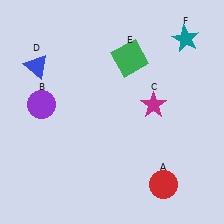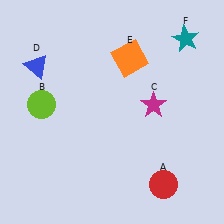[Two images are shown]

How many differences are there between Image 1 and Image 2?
There are 2 differences between the two images.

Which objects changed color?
B changed from purple to lime. E changed from green to orange.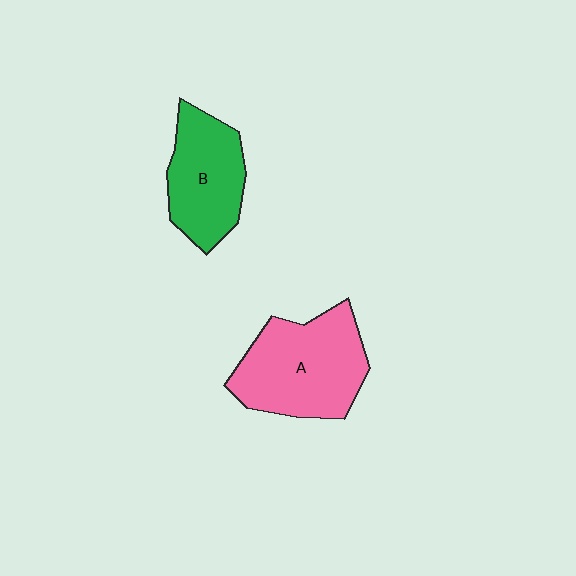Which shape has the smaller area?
Shape B (green).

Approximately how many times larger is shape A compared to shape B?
Approximately 1.3 times.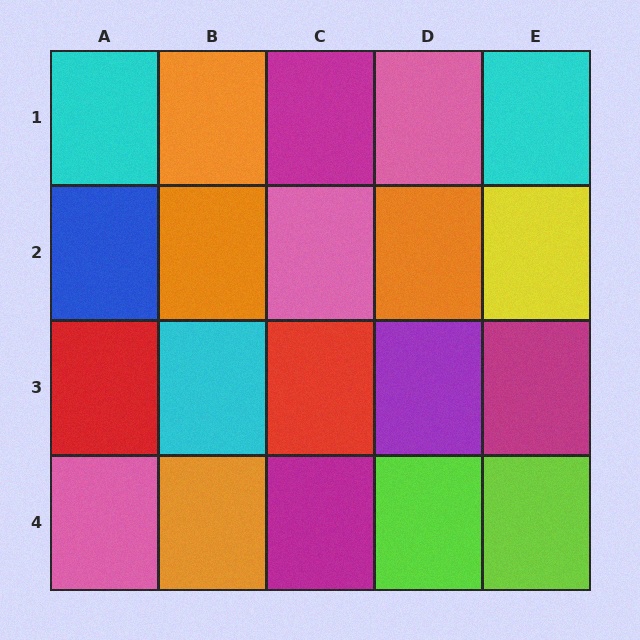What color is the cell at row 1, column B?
Orange.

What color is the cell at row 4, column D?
Lime.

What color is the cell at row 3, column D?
Purple.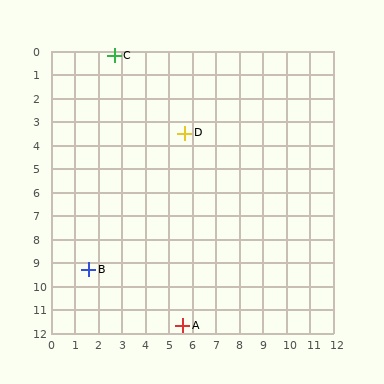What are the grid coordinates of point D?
Point D is at approximately (5.7, 3.5).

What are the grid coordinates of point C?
Point C is at approximately (2.7, 0.2).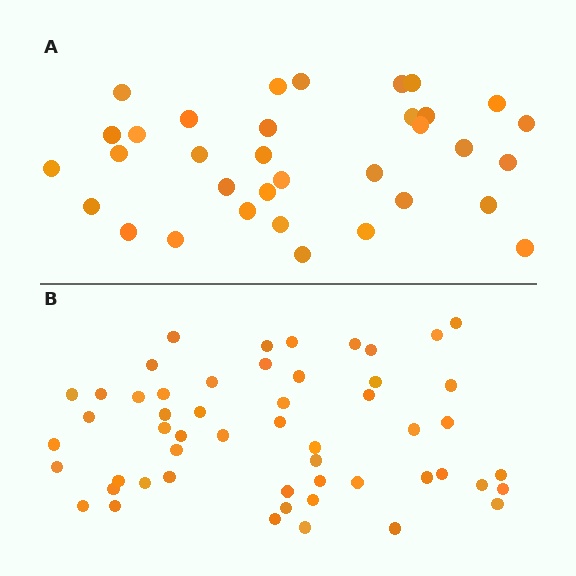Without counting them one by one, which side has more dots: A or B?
Region B (the bottom region) has more dots.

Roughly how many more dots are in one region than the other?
Region B has approximately 20 more dots than region A.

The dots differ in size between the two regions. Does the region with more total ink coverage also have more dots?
No. Region A has more total ink coverage because its dots are larger, but region B actually contains more individual dots. Total area can be misleading — the number of items is what matters here.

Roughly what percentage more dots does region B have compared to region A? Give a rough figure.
About 55% more.